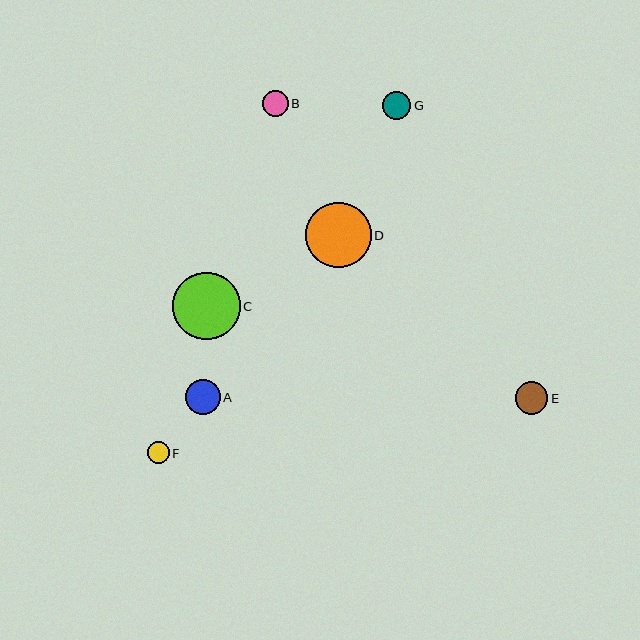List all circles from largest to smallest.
From largest to smallest: C, D, A, E, G, B, F.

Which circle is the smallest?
Circle F is the smallest with a size of approximately 21 pixels.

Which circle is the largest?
Circle C is the largest with a size of approximately 67 pixels.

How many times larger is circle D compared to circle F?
Circle D is approximately 3.1 times the size of circle F.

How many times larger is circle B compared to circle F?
Circle B is approximately 1.2 times the size of circle F.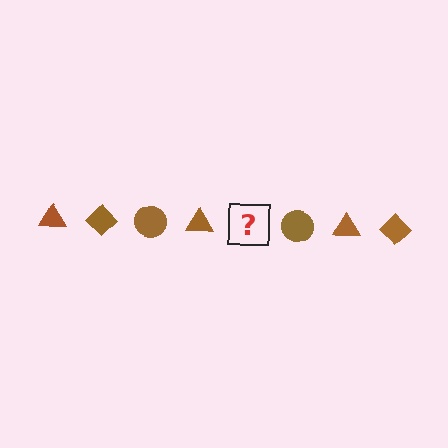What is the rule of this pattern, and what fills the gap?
The rule is that the pattern cycles through triangle, diamond, circle shapes in brown. The gap should be filled with a brown diamond.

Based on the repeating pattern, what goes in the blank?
The blank should be a brown diamond.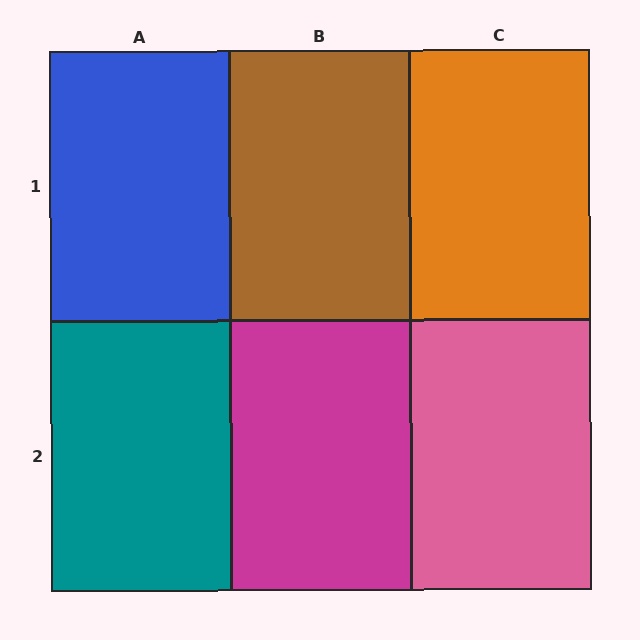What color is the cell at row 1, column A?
Blue.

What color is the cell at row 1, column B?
Brown.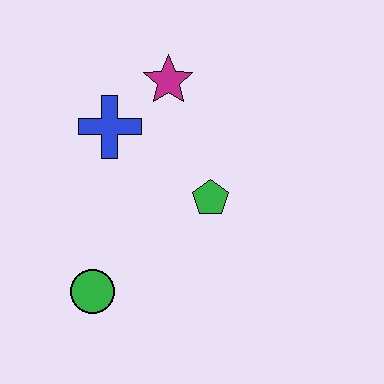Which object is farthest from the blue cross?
The green circle is farthest from the blue cross.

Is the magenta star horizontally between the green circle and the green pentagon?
Yes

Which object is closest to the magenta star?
The blue cross is closest to the magenta star.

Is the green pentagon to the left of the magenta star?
No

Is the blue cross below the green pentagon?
No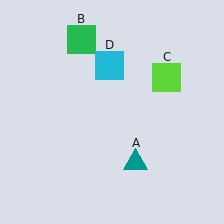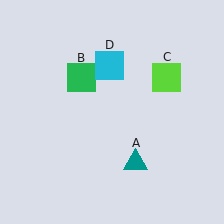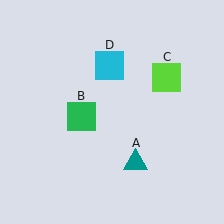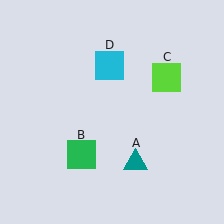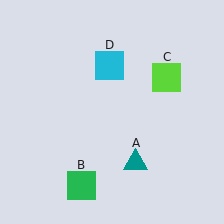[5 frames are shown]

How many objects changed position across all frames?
1 object changed position: green square (object B).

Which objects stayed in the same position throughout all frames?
Teal triangle (object A) and lime square (object C) and cyan square (object D) remained stationary.